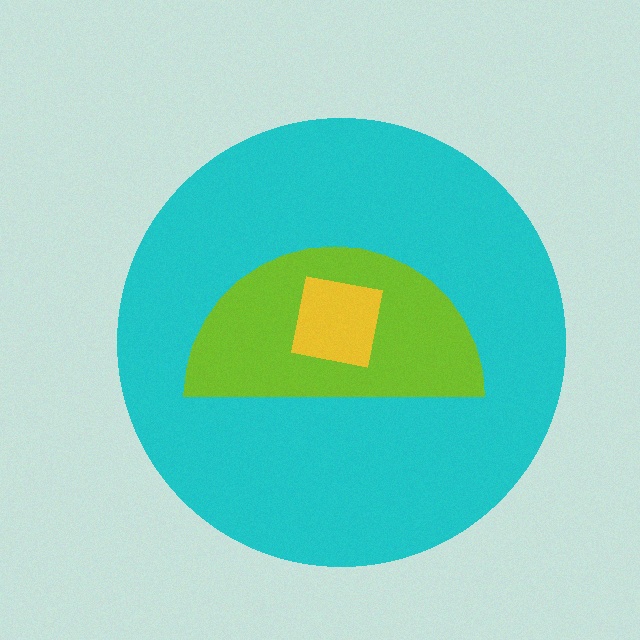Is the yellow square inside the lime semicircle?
Yes.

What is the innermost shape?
The yellow square.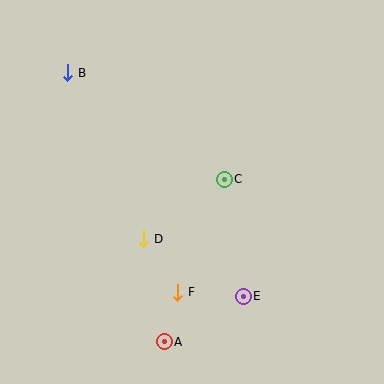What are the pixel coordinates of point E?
Point E is at (243, 296).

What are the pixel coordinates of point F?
Point F is at (178, 292).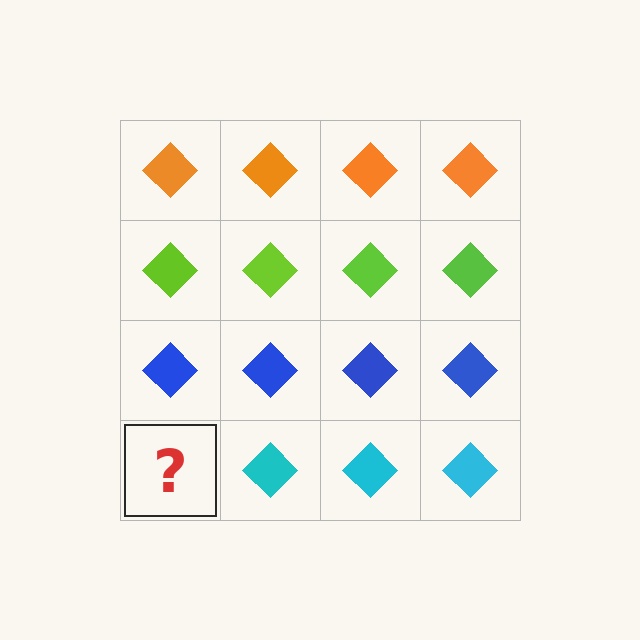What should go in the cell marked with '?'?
The missing cell should contain a cyan diamond.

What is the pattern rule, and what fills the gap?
The rule is that each row has a consistent color. The gap should be filled with a cyan diamond.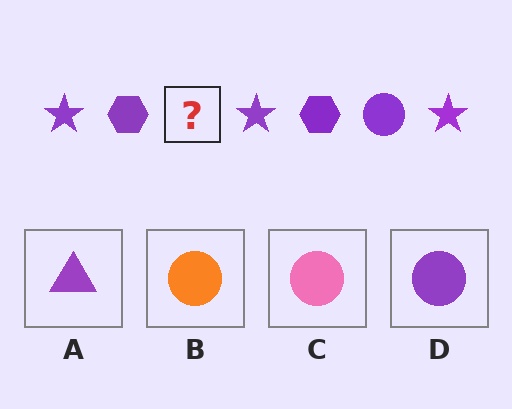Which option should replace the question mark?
Option D.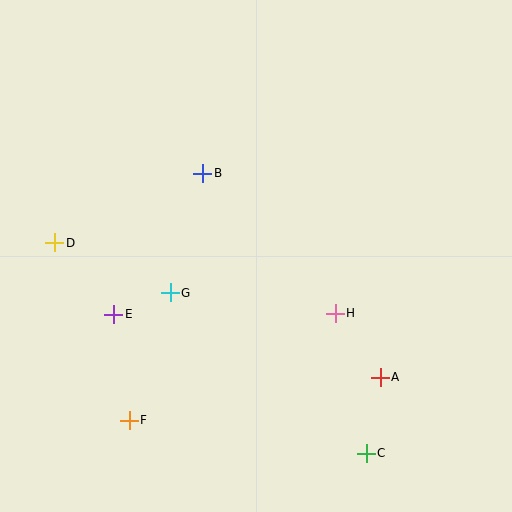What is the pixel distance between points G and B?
The distance between G and B is 124 pixels.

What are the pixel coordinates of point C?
Point C is at (366, 453).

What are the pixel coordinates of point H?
Point H is at (335, 313).